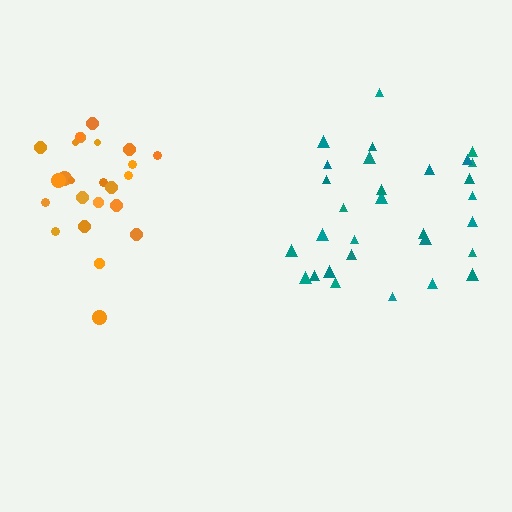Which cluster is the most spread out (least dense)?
Teal.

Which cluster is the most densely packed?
Orange.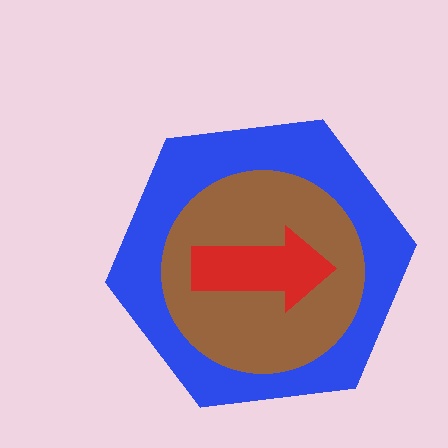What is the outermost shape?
The blue hexagon.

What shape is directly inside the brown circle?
The red arrow.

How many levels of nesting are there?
3.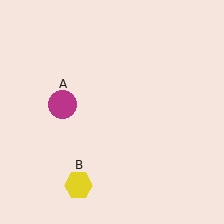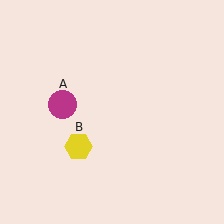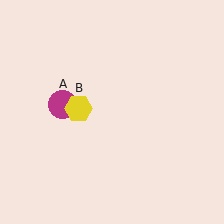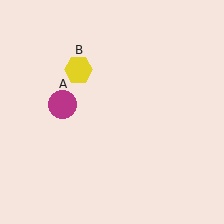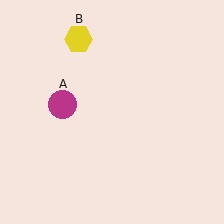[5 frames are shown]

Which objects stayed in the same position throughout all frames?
Magenta circle (object A) remained stationary.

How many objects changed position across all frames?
1 object changed position: yellow hexagon (object B).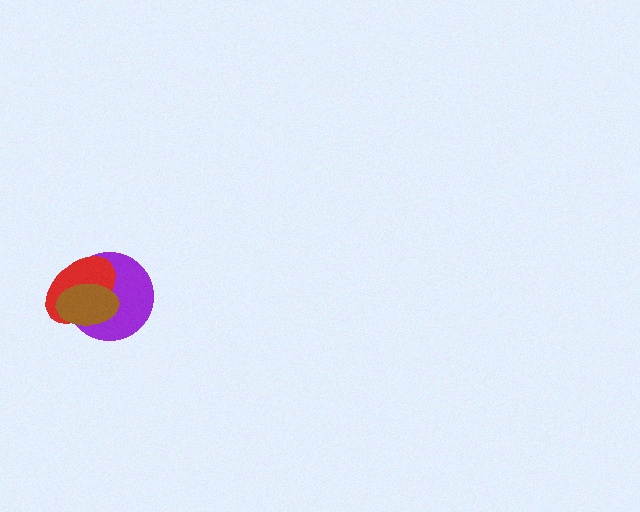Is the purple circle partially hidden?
Yes, it is partially covered by another shape.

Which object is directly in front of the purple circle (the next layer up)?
The red ellipse is directly in front of the purple circle.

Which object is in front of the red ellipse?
The brown ellipse is in front of the red ellipse.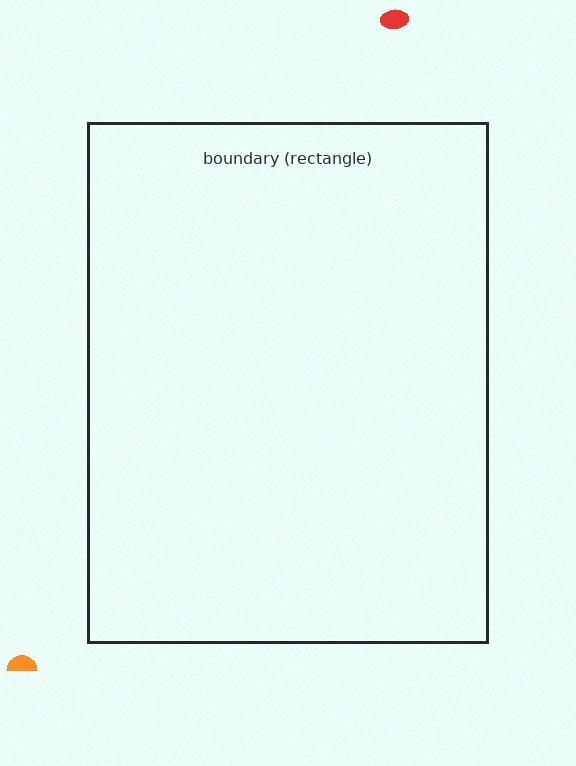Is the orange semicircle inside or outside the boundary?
Outside.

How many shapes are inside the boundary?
0 inside, 2 outside.